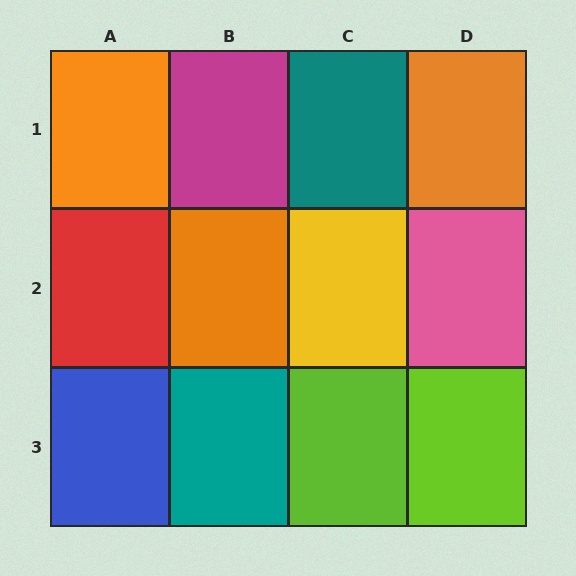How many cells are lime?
2 cells are lime.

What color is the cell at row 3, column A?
Blue.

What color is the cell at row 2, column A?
Red.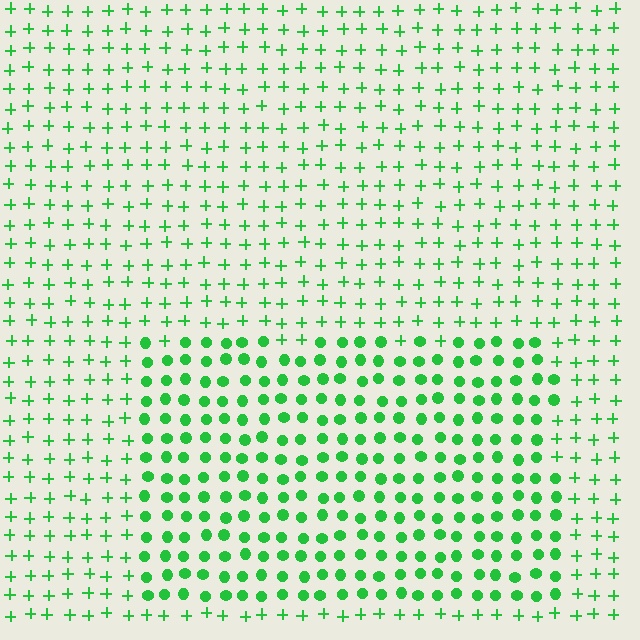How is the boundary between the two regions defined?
The boundary is defined by a change in element shape: circles inside vs. plus signs outside. All elements share the same color and spacing.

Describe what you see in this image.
The image is filled with small green elements arranged in a uniform grid. A rectangle-shaped region contains circles, while the surrounding area contains plus signs. The boundary is defined purely by the change in element shape.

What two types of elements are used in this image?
The image uses circles inside the rectangle region and plus signs outside it.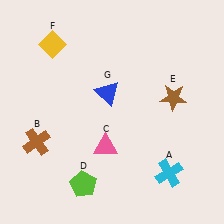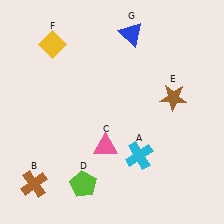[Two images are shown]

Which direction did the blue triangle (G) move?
The blue triangle (G) moved up.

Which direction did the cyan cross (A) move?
The cyan cross (A) moved left.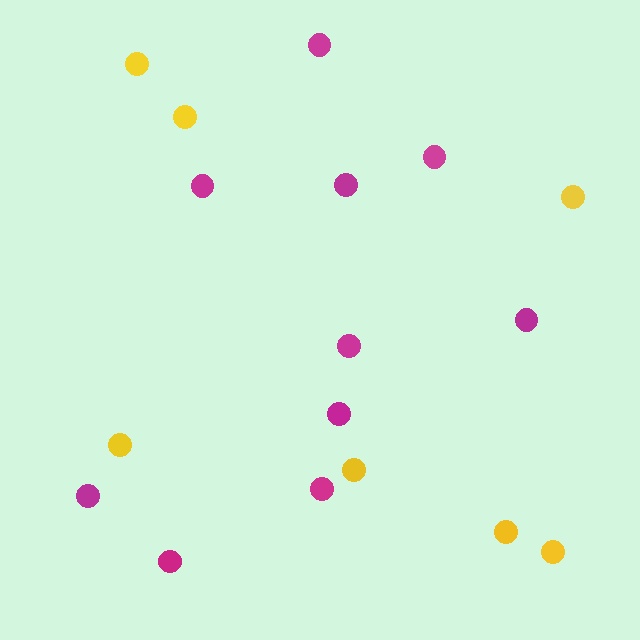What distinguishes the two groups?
There are 2 groups: one group of yellow circles (7) and one group of magenta circles (10).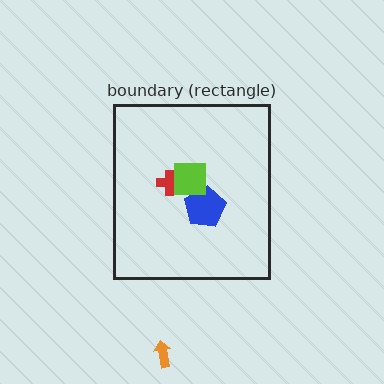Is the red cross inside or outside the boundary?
Inside.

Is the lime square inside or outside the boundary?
Inside.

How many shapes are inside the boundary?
3 inside, 1 outside.